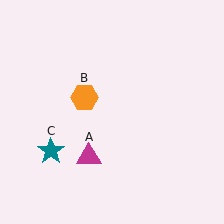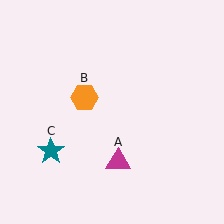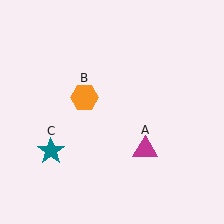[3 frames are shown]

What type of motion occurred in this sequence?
The magenta triangle (object A) rotated counterclockwise around the center of the scene.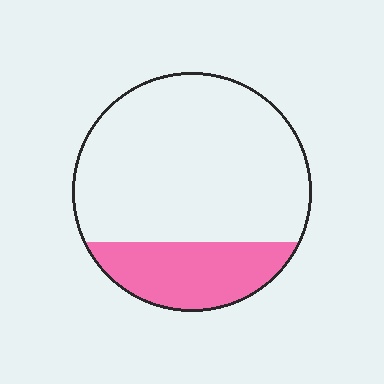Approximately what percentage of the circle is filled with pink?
Approximately 25%.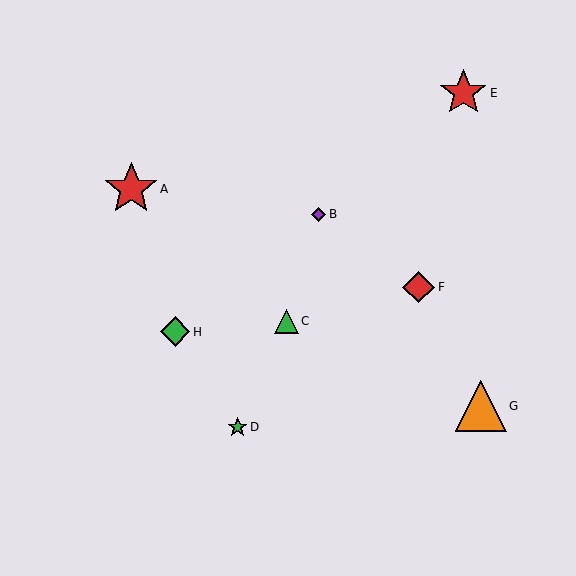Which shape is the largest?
The red star (labeled A) is the largest.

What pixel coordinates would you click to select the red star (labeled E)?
Click at (463, 93) to select the red star E.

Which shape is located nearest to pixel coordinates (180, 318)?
The green diamond (labeled H) at (175, 332) is nearest to that location.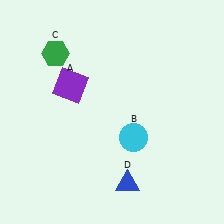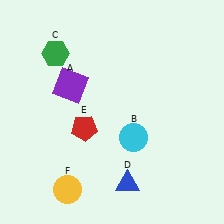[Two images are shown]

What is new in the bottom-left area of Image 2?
A red pentagon (E) was added in the bottom-left area of Image 2.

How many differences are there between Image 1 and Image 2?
There are 2 differences between the two images.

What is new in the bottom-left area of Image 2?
A yellow circle (F) was added in the bottom-left area of Image 2.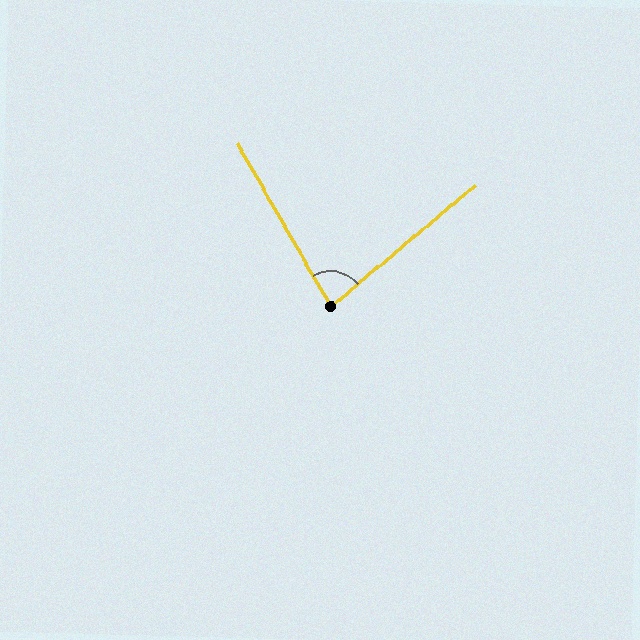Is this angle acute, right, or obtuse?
It is acute.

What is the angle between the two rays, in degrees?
Approximately 80 degrees.